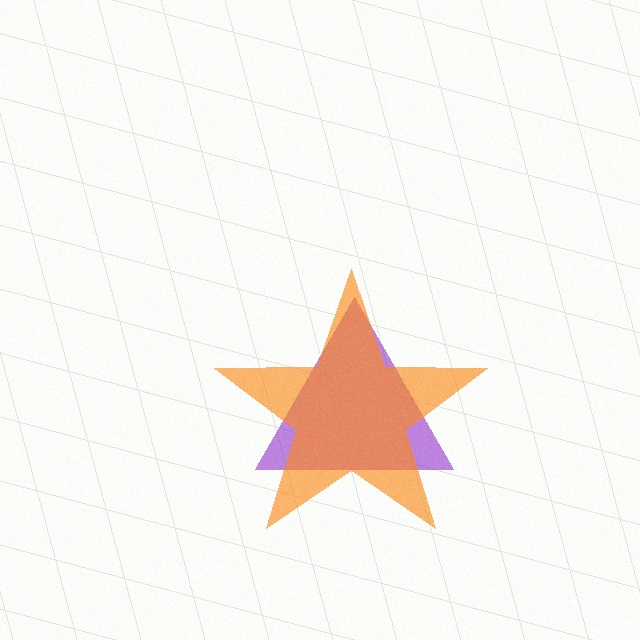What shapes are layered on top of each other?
The layered shapes are: a purple triangle, an orange star.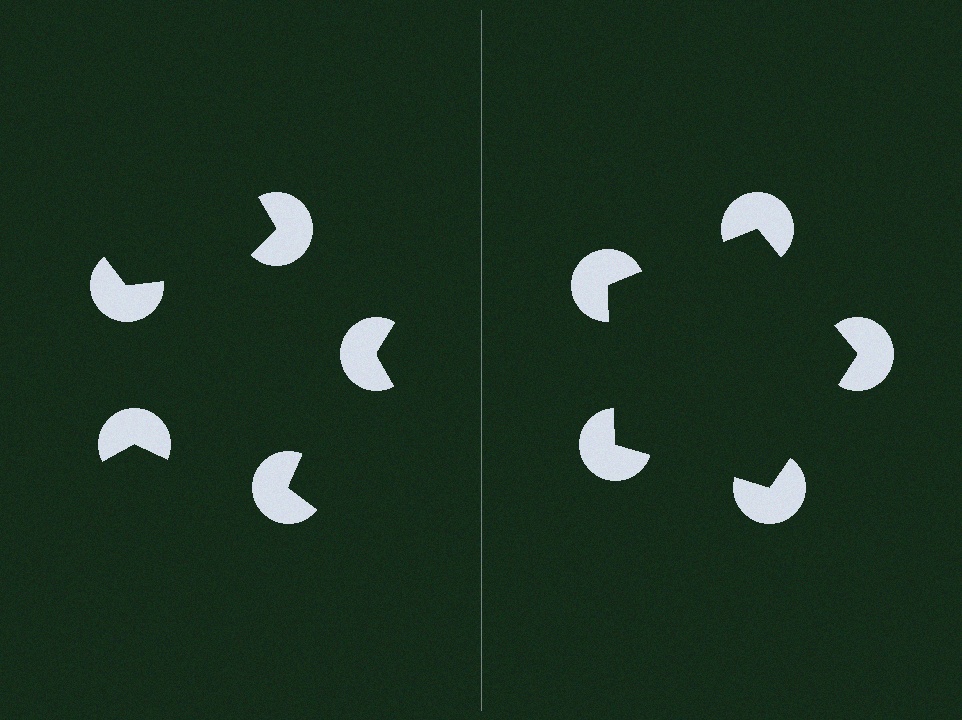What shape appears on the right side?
An illusory pentagon.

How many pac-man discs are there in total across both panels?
10 — 5 on each side.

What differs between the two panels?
The pac-man discs are positioned identically on both sides; only the wedge orientations differ. On the right they align to a pentagon; on the left they are misaligned.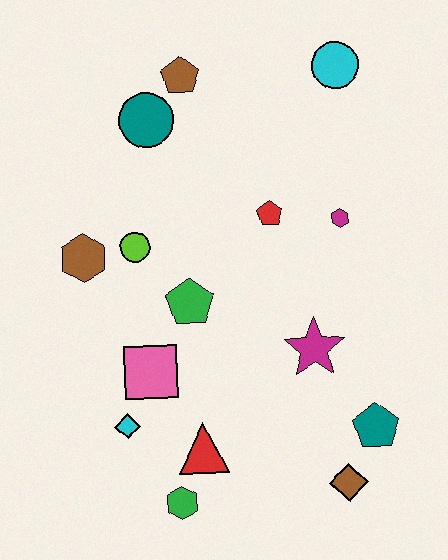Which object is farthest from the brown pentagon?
The brown diamond is farthest from the brown pentagon.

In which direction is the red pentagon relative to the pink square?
The red pentagon is above the pink square.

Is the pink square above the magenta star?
No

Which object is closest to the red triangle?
The green hexagon is closest to the red triangle.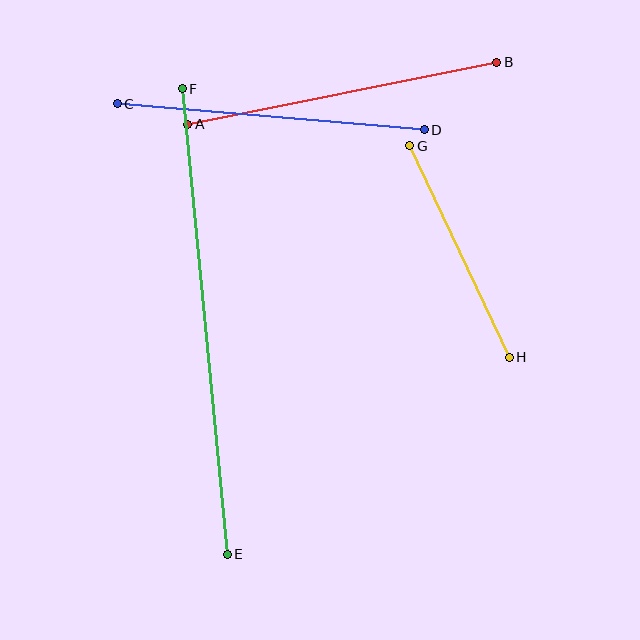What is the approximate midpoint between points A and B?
The midpoint is at approximately (342, 93) pixels.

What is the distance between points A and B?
The distance is approximately 315 pixels.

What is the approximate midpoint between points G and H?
The midpoint is at approximately (459, 252) pixels.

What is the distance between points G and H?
The distance is approximately 234 pixels.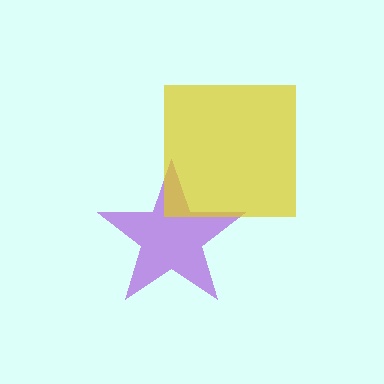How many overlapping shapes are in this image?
There are 2 overlapping shapes in the image.